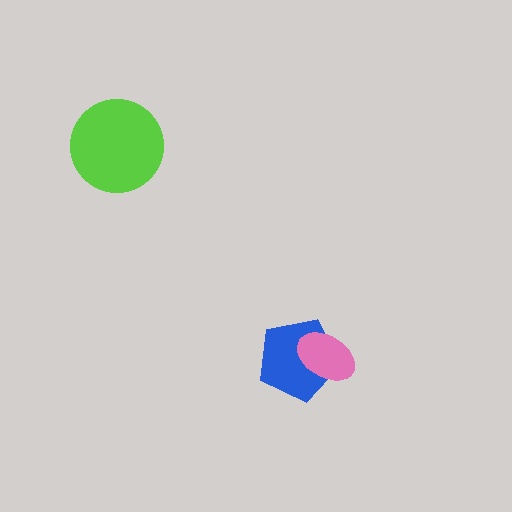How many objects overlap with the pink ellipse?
1 object overlaps with the pink ellipse.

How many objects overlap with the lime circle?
0 objects overlap with the lime circle.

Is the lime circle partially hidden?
No, no other shape covers it.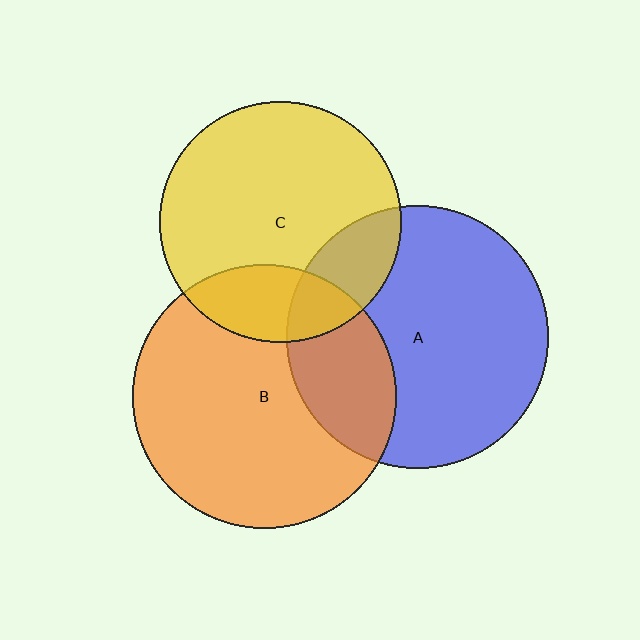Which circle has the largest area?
Circle B (orange).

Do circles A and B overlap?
Yes.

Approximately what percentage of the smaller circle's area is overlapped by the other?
Approximately 25%.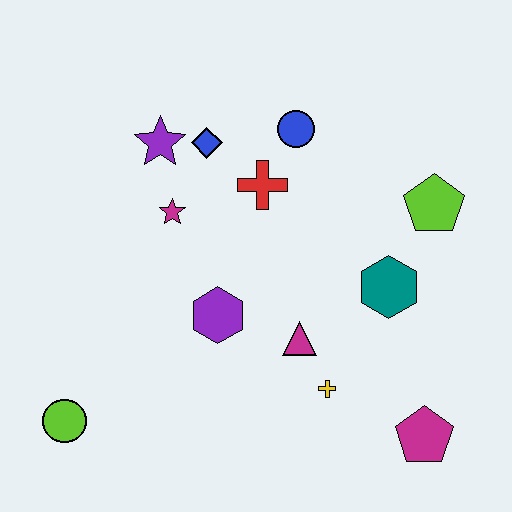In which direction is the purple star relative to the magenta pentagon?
The purple star is above the magenta pentagon.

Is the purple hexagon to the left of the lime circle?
No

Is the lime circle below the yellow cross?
Yes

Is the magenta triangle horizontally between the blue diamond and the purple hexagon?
No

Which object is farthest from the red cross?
The lime circle is farthest from the red cross.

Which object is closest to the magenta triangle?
The yellow cross is closest to the magenta triangle.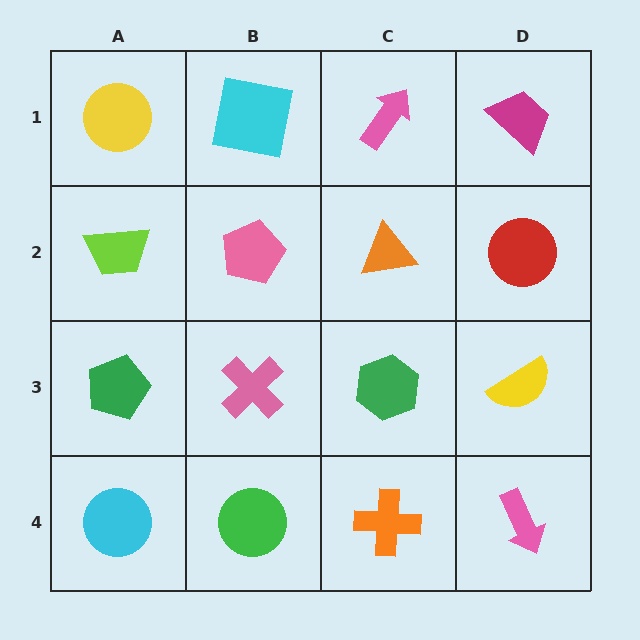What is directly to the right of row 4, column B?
An orange cross.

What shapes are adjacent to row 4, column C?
A green hexagon (row 3, column C), a green circle (row 4, column B), a pink arrow (row 4, column D).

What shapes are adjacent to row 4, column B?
A pink cross (row 3, column B), a cyan circle (row 4, column A), an orange cross (row 4, column C).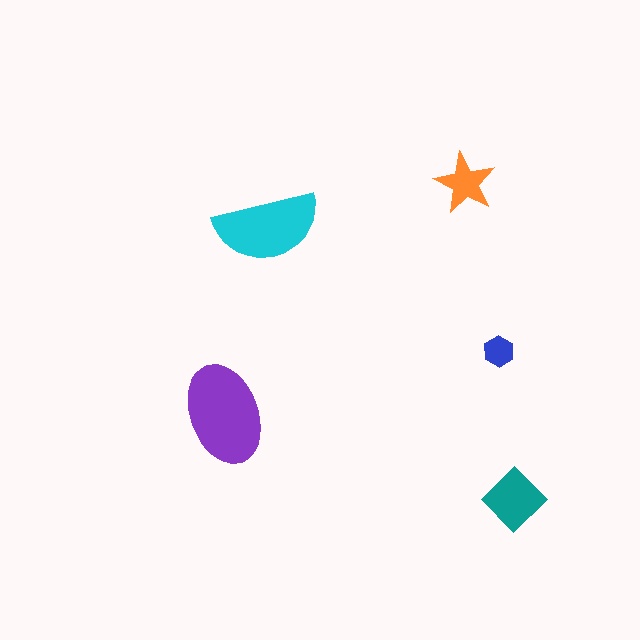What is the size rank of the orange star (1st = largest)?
4th.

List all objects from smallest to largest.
The blue hexagon, the orange star, the teal diamond, the cyan semicircle, the purple ellipse.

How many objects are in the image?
There are 5 objects in the image.